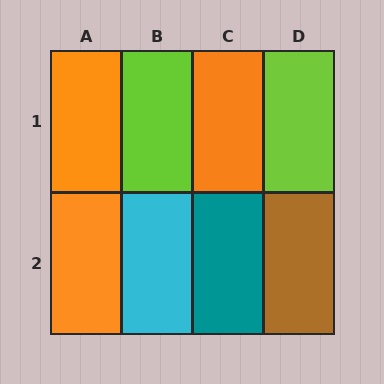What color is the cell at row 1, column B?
Lime.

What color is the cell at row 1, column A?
Orange.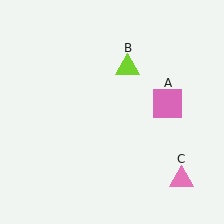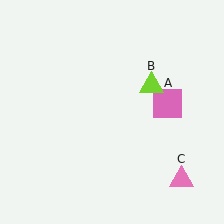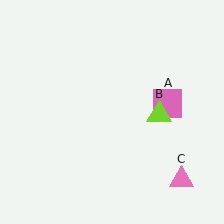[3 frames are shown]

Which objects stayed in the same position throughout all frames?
Pink square (object A) and pink triangle (object C) remained stationary.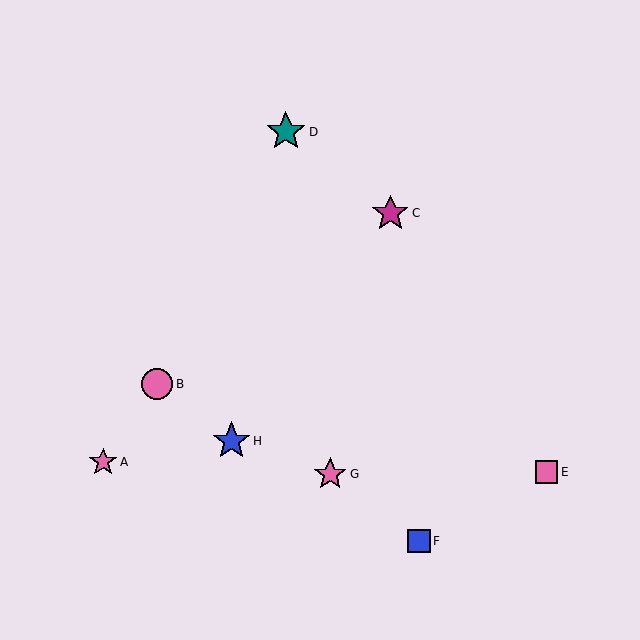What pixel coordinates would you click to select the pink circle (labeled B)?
Click at (157, 384) to select the pink circle B.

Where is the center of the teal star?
The center of the teal star is at (286, 132).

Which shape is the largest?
The teal star (labeled D) is the largest.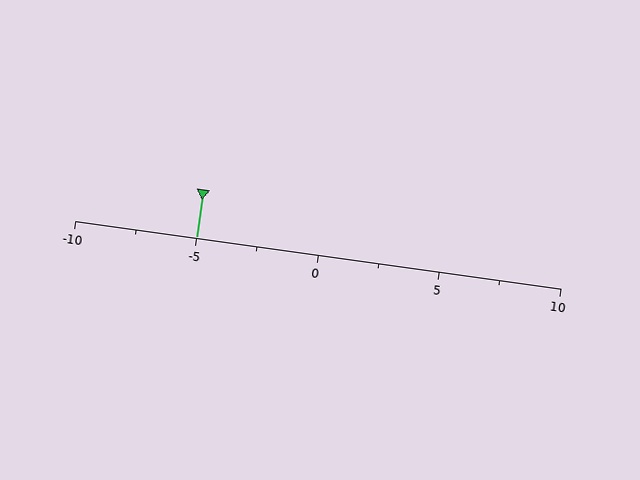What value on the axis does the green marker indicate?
The marker indicates approximately -5.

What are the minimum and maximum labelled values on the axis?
The axis runs from -10 to 10.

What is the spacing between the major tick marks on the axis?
The major ticks are spaced 5 apart.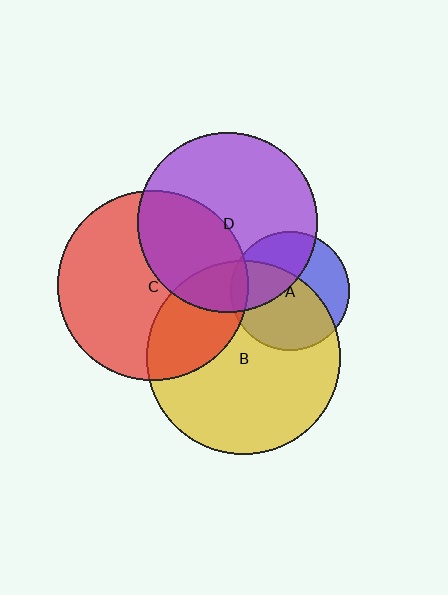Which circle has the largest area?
Circle B (yellow).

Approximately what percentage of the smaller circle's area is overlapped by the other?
Approximately 5%.